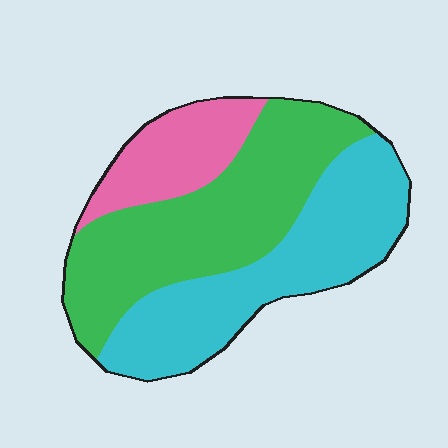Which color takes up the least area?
Pink, at roughly 15%.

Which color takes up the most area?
Green, at roughly 45%.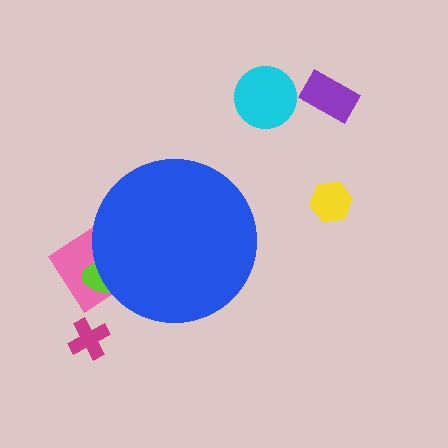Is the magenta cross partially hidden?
No, the magenta cross is fully visible.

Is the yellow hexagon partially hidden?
No, the yellow hexagon is fully visible.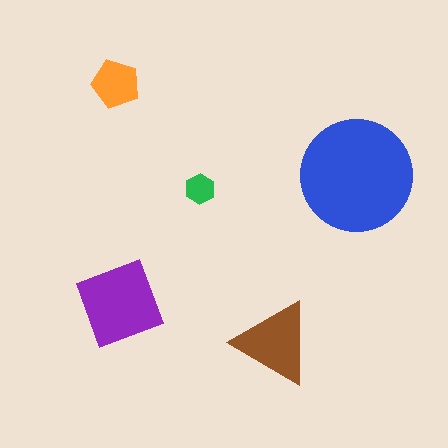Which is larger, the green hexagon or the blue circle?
The blue circle.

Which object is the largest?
The blue circle.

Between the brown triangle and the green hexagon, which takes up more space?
The brown triangle.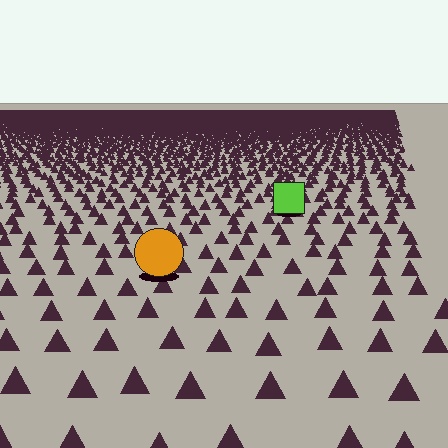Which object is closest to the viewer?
The orange circle is closest. The texture marks near it are larger and more spread out.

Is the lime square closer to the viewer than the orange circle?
No. The orange circle is closer — you can tell from the texture gradient: the ground texture is coarser near it.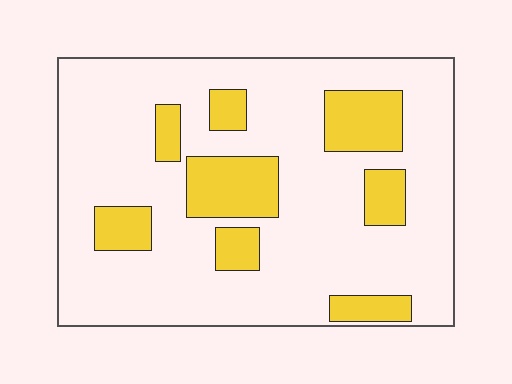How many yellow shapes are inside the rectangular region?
8.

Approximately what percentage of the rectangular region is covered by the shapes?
Approximately 20%.